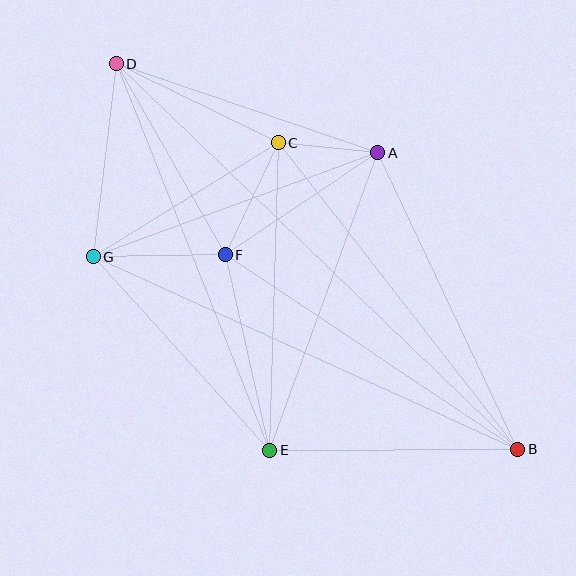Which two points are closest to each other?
Points A and C are closest to each other.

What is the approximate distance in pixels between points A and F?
The distance between A and F is approximately 184 pixels.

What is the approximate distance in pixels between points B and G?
The distance between B and G is approximately 466 pixels.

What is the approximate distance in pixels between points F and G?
The distance between F and G is approximately 132 pixels.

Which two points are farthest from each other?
Points B and D are farthest from each other.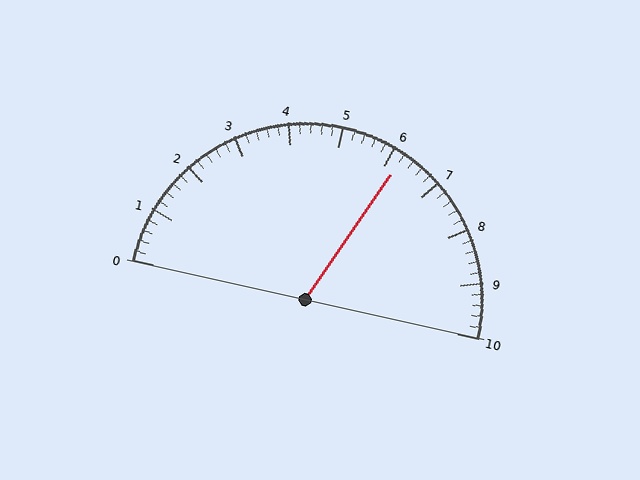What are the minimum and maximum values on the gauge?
The gauge ranges from 0 to 10.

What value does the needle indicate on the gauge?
The needle indicates approximately 6.2.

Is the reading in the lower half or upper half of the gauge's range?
The reading is in the upper half of the range (0 to 10).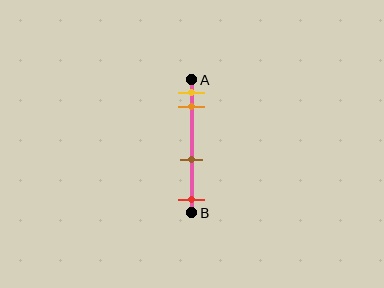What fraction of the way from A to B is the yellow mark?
The yellow mark is approximately 10% (0.1) of the way from A to B.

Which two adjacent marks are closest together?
The yellow and orange marks are the closest adjacent pair.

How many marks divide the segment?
There are 4 marks dividing the segment.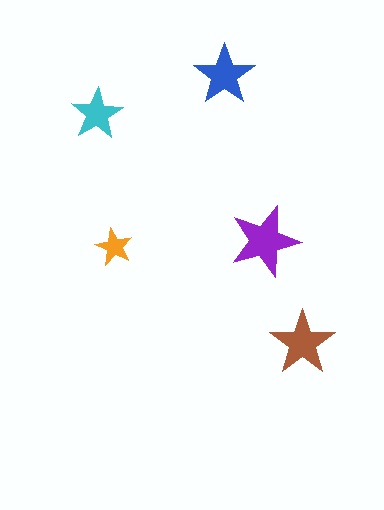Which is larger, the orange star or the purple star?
The purple one.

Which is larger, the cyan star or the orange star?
The cyan one.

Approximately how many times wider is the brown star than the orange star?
About 1.5 times wider.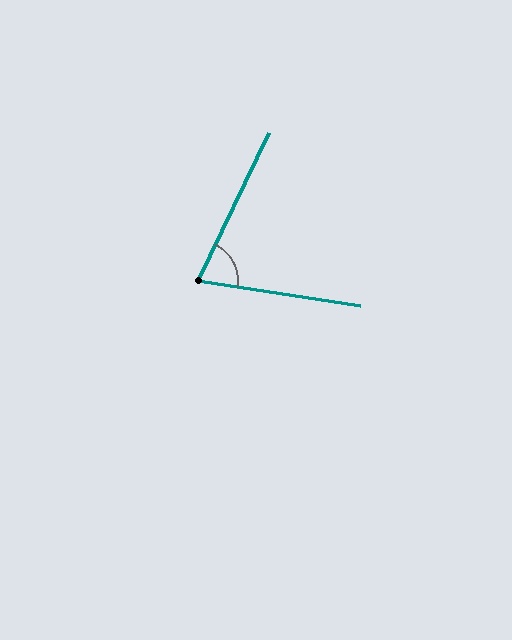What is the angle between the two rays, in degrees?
Approximately 73 degrees.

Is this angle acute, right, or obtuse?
It is acute.